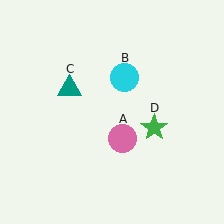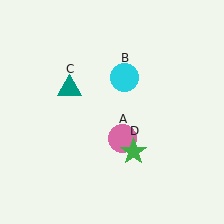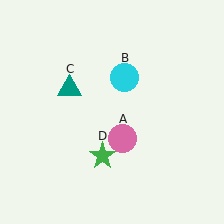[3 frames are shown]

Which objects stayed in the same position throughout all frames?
Pink circle (object A) and cyan circle (object B) and teal triangle (object C) remained stationary.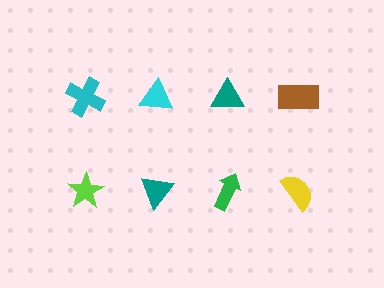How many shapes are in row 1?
4 shapes.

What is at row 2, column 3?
A green arrow.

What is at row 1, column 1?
A cyan cross.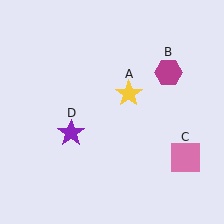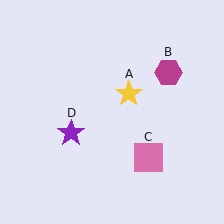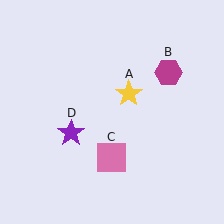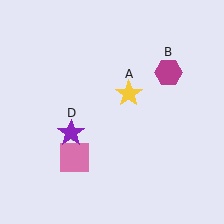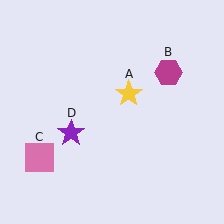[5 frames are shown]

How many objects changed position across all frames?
1 object changed position: pink square (object C).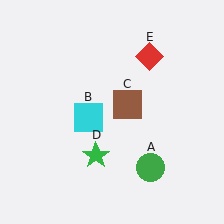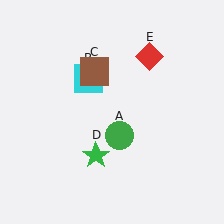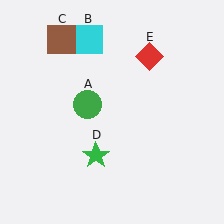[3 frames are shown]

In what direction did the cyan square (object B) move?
The cyan square (object B) moved up.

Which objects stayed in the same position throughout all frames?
Green star (object D) and red diamond (object E) remained stationary.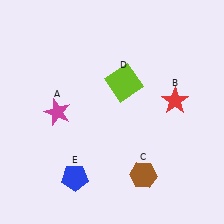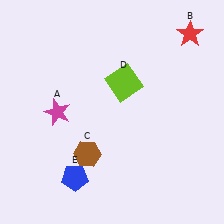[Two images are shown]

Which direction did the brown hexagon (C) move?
The brown hexagon (C) moved left.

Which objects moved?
The objects that moved are: the red star (B), the brown hexagon (C).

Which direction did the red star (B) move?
The red star (B) moved up.